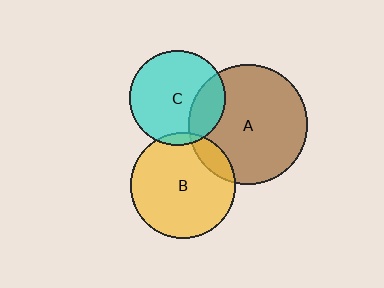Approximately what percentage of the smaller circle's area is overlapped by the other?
Approximately 25%.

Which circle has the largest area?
Circle A (brown).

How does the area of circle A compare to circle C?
Approximately 1.6 times.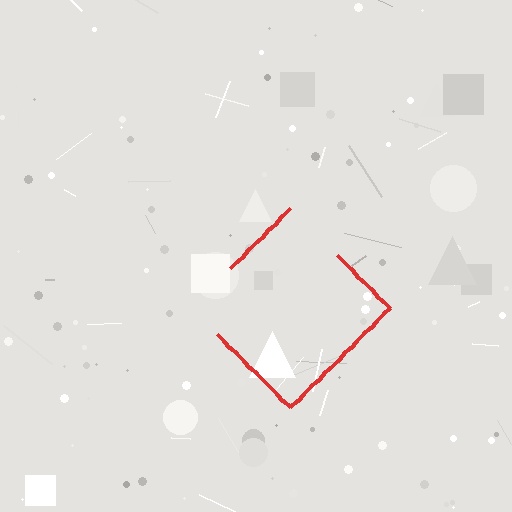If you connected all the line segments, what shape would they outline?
They would outline a diamond.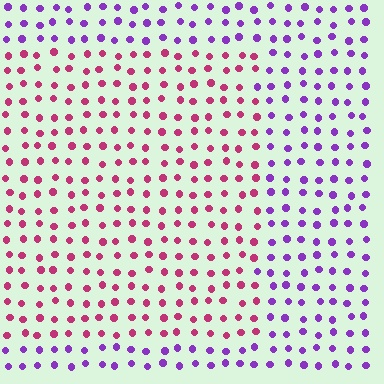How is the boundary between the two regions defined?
The boundary is defined purely by a slight shift in hue (about 54 degrees). Spacing, size, and orientation are identical on both sides.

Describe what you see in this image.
The image is filled with small purple elements in a uniform arrangement. A rectangle-shaped region is visible where the elements are tinted to a slightly different hue, forming a subtle color boundary.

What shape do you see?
I see a rectangle.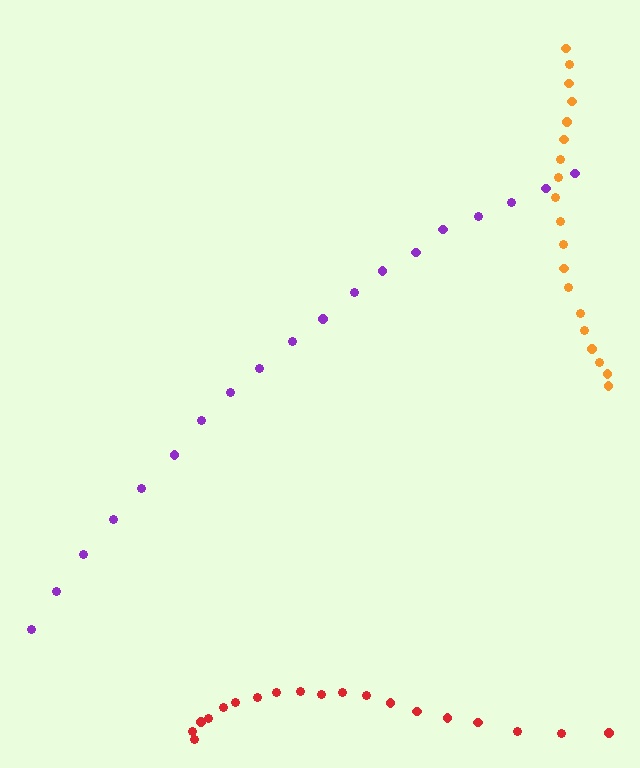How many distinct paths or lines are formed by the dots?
There are 3 distinct paths.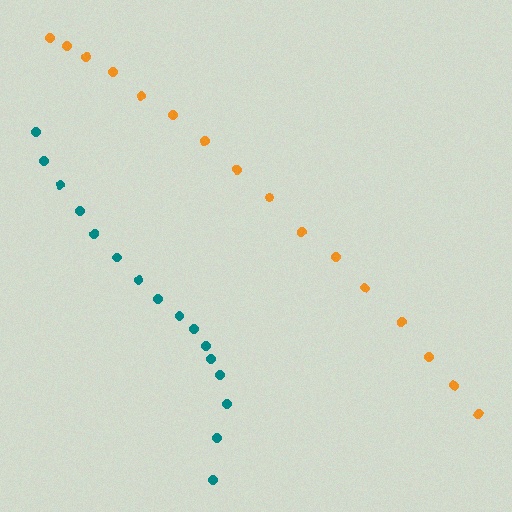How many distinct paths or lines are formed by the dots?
There are 2 distinct paths.